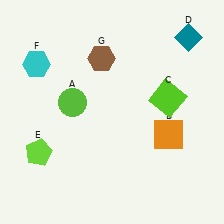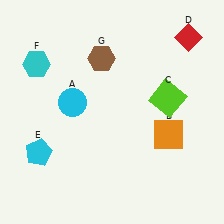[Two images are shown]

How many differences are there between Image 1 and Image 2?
There are 3 differences between the two images.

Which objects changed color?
A changed from lime to cyan. D changed from teal to red. E changed from lime to cyan.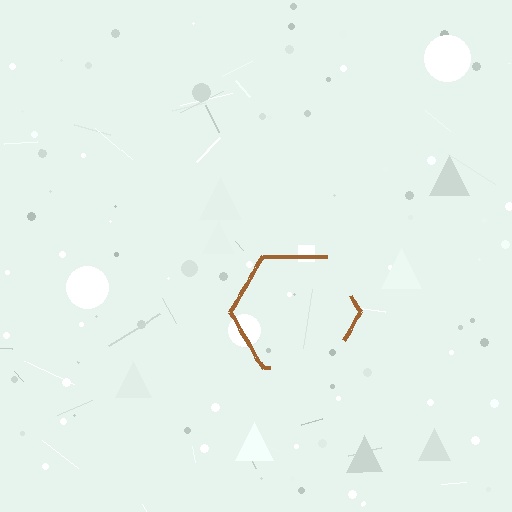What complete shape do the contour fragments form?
The contour fragments form a hexagon.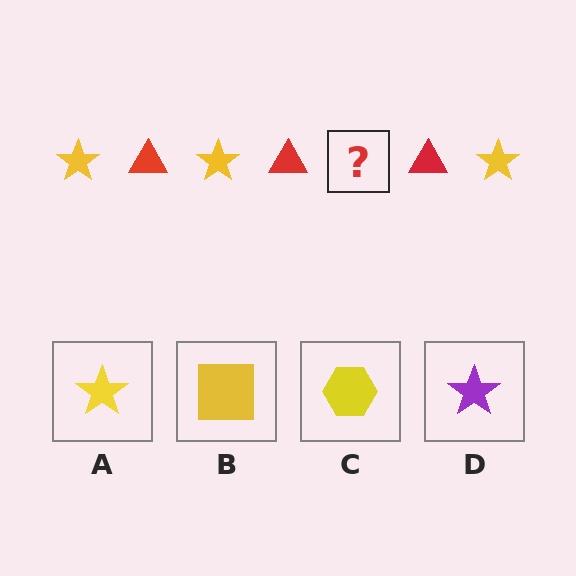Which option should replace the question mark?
Option A.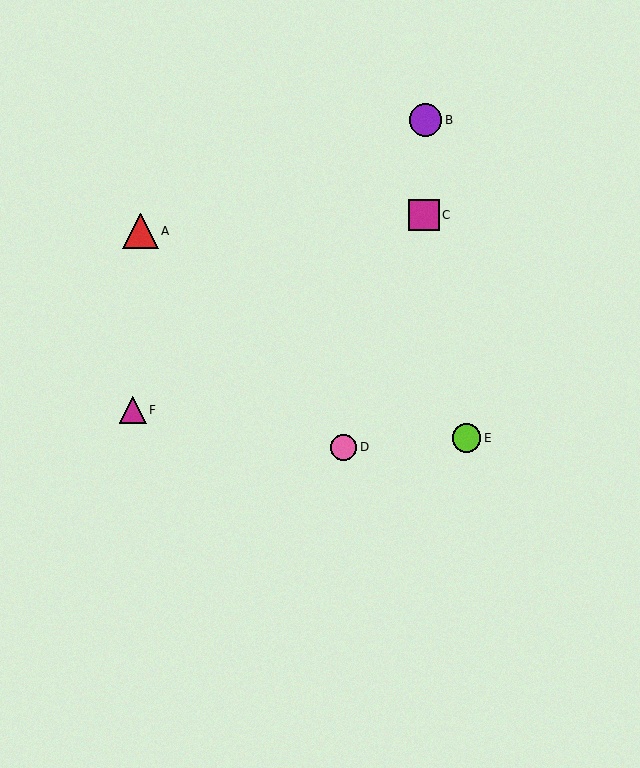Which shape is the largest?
The red triangle (labeled A) is the largest.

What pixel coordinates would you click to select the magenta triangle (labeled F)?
Click at (133, 410) to select the magenta triangle F.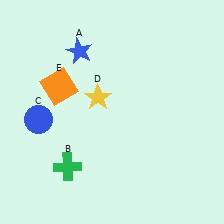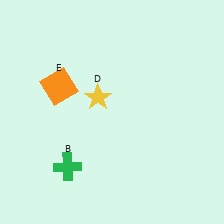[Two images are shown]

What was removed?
The blue star (A), the blue circle (C) were removed in Image 2.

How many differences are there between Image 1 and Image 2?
There are 2 differences between the two images.